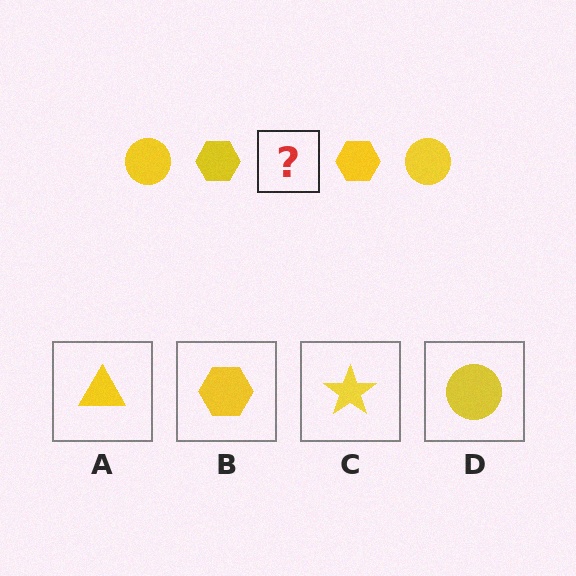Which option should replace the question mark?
Option D.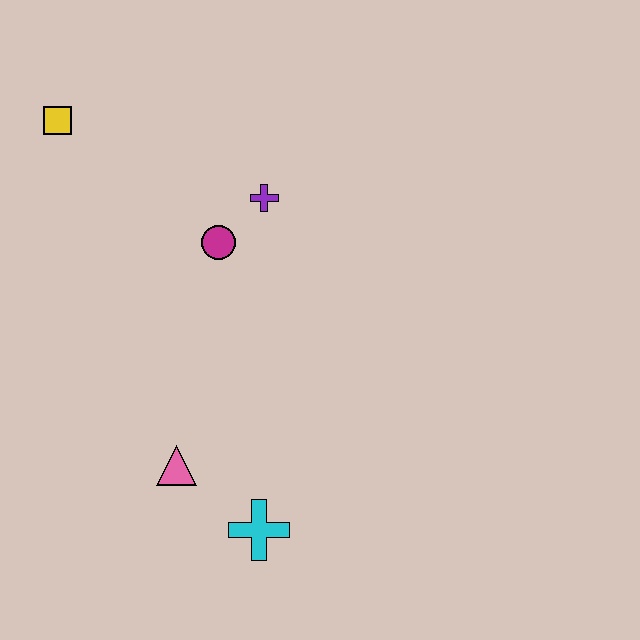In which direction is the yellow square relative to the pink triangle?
The yellow square is above the pink triangle.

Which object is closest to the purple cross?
The magenta circle is closest to the purple cross.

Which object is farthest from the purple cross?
The cyan cross is farthest from the purple cross.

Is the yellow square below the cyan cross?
No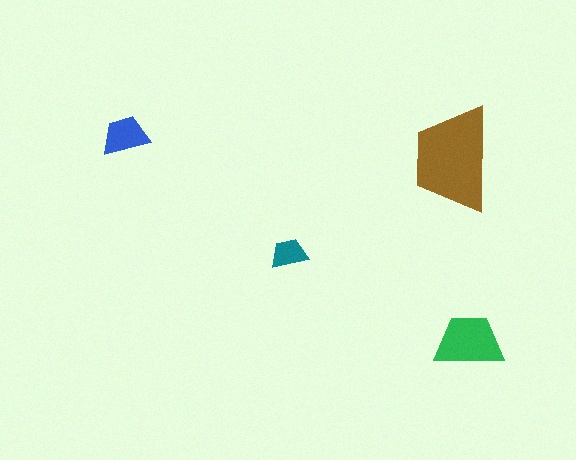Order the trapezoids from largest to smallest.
the brown one, the green one, the blue one, the teal one.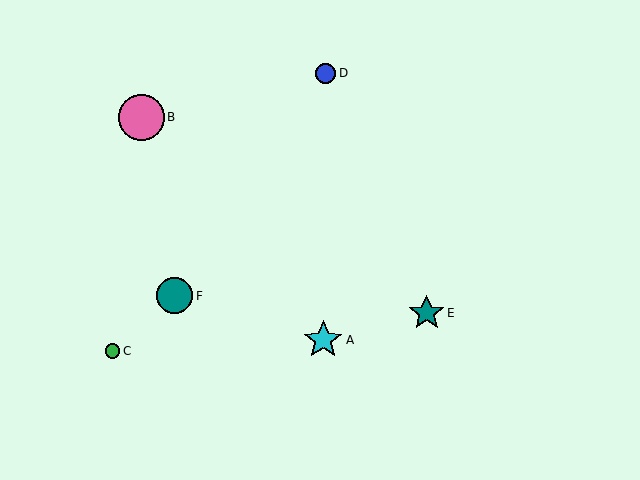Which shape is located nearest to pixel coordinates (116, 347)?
The green circle (labeled C) at (113, 351) is nearest to that location.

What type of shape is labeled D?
Shape D is a blue circle.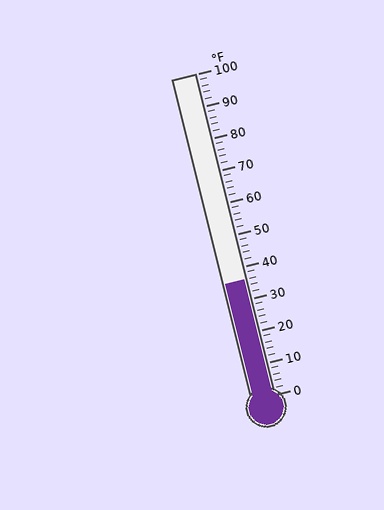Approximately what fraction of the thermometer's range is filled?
The thermometer is filled to approximately 35% of its range.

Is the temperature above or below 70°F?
The temperature is below 70°F.